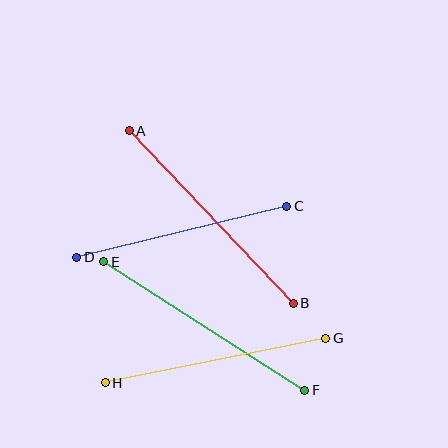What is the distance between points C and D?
The distance is approximately 216 pixels.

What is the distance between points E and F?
The distance is approximately 239 pixels.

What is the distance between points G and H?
The distance is approximately 225 pixels.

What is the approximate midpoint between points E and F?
The midpoint is at approximately (204, 326) pixels.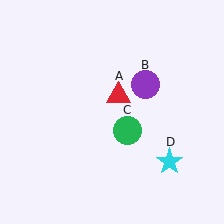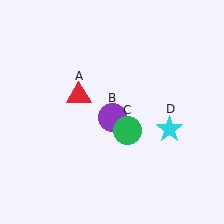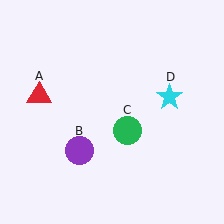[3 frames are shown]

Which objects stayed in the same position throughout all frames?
Green circle (object C) remained stationary.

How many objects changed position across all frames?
3 objects changed position: red triangle (object A), purple circle (object B), cyan star (object D).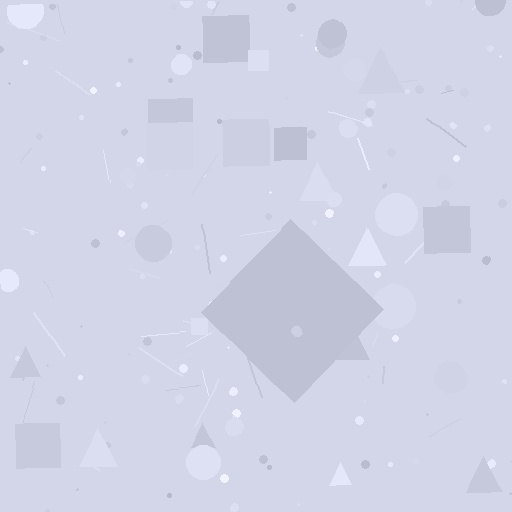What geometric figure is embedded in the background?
A diamond is embedded in the background.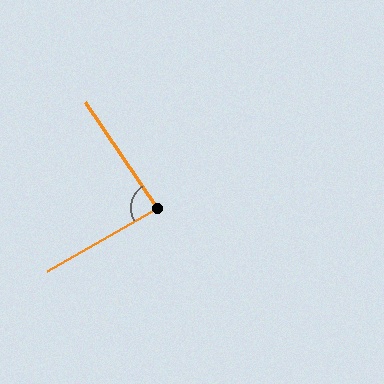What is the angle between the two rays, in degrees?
Approximately 86 degrees.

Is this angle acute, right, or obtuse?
It is approximately a right angle.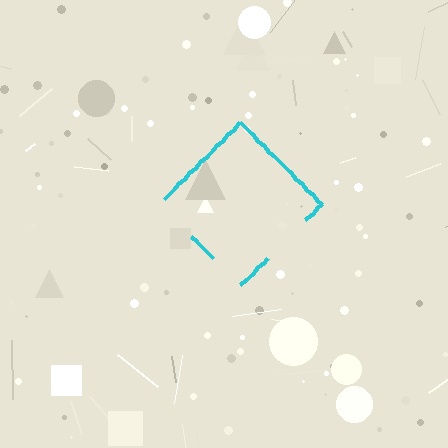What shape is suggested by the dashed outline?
The dashed outline suggests a diamond.